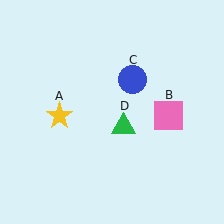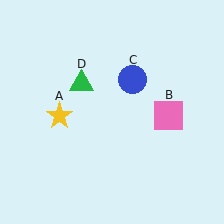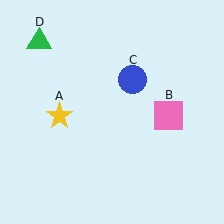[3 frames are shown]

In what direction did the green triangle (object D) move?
The green triangle (object D) moved up and to the left.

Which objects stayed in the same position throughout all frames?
Yellow star (object A) and pink square (object B) and blue circle (object C) remained stationary.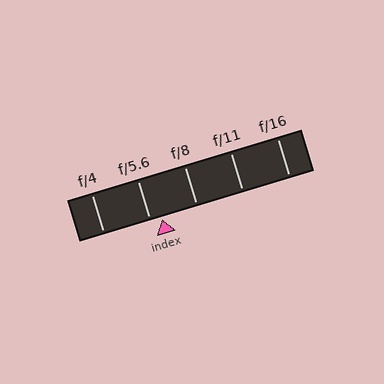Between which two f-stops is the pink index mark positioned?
The index mark is between f/5.6 and f/8.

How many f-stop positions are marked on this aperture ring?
There are 5 f-stop positions marked.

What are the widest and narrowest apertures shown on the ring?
The widest aperture shown is f/4 and the narrowest is f/16.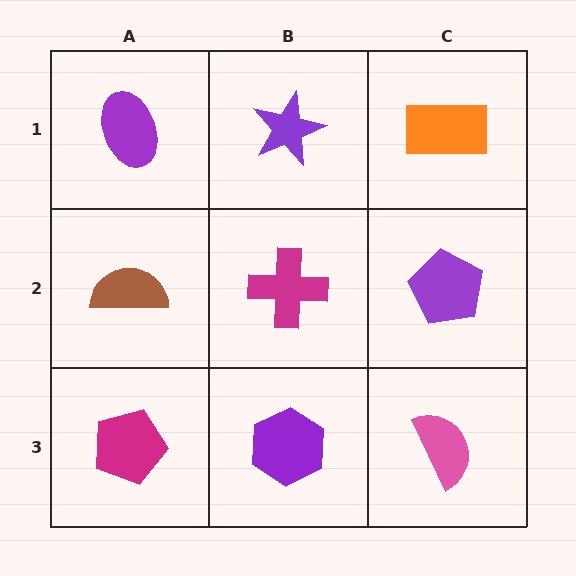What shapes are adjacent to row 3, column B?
A magenta cross (row 2, column B), a magenta pentagon (row 3, column A), a pink semicircle (row 3, column C).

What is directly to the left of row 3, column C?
A purple hexagon.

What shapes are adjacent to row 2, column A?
A purple ellipse (row 1, column A), a magenta pentagon (row 3, column A), a magenta cross (row 2, column B).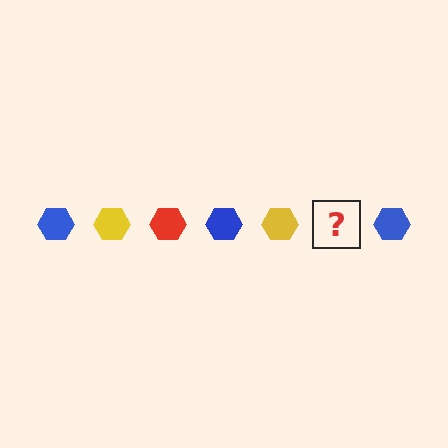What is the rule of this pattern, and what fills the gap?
The rule is that the pattern cycles through blue, yellow, red hexagons. The gap should be filled with a red hexagon.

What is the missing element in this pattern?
The missing element is a red hexagon.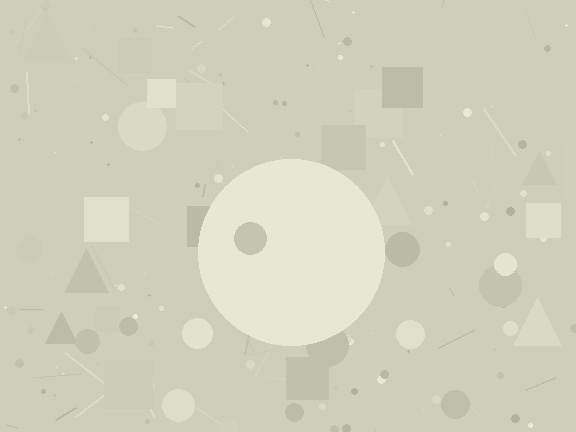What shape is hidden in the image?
A circle is hidden in the image.